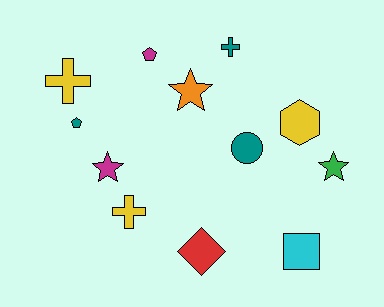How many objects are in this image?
There are 12 objects.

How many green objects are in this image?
There is 1 green object.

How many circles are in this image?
There is 1 circle.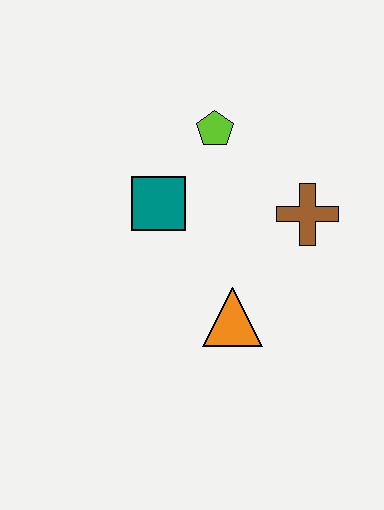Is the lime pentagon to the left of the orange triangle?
Yes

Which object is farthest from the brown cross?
The teal square is farthest from the brown cross.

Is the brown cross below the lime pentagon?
Yes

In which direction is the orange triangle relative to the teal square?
The orange triangle is below the teal square.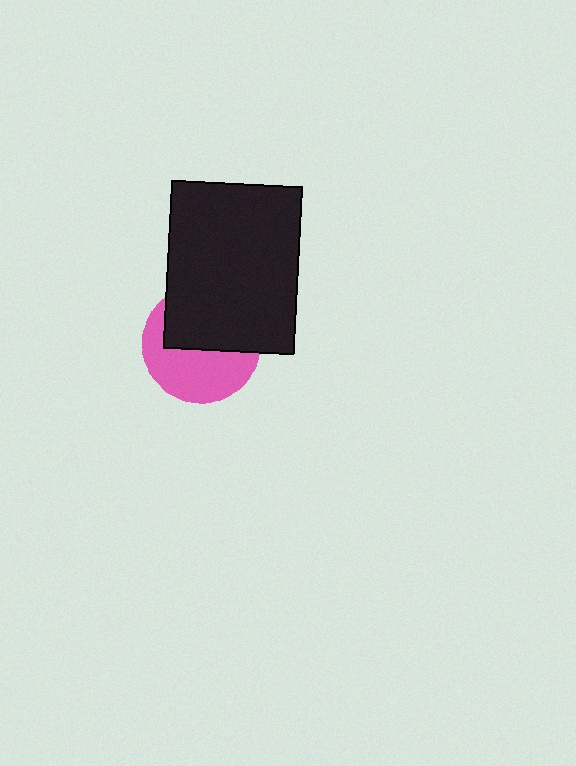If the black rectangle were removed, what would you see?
You would see the complete pink circle.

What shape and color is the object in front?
The object in front is a black rectangle.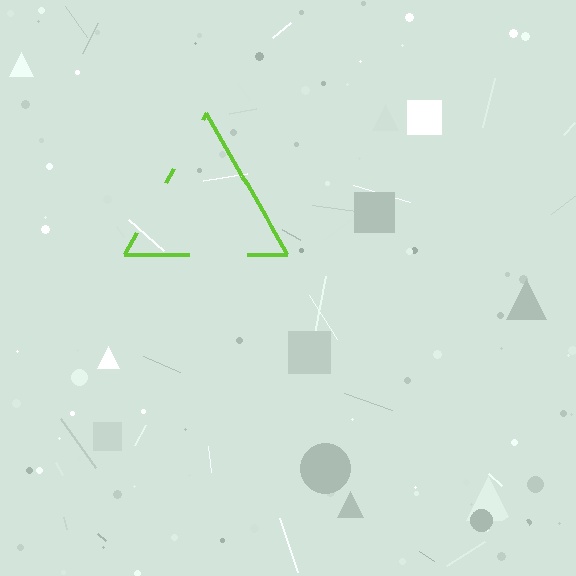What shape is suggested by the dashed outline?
The dashed outline suggests a triangle.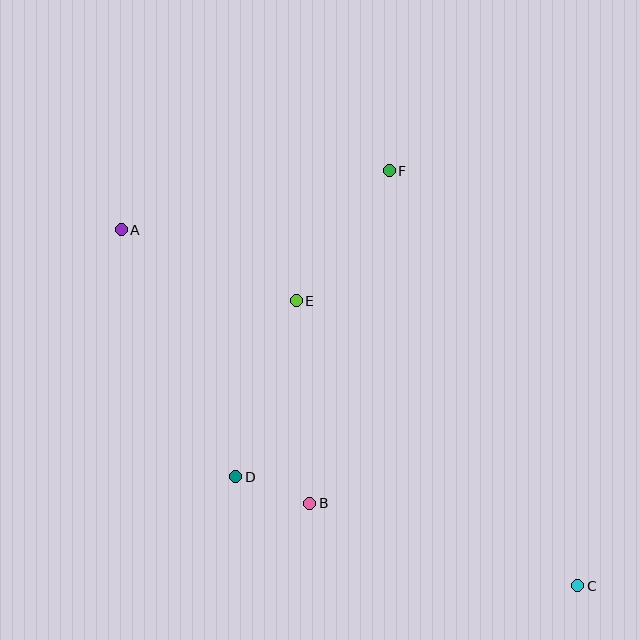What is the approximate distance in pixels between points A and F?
The distance between A and F is approximately 274 pixels.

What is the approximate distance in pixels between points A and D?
The distance between A and D is approximately 272 pixels.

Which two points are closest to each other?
Points B and D are closest to each other.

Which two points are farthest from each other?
Points A and C are farthest from each other.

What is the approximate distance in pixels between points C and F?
The distance between C and F is approximately 456 pixels.